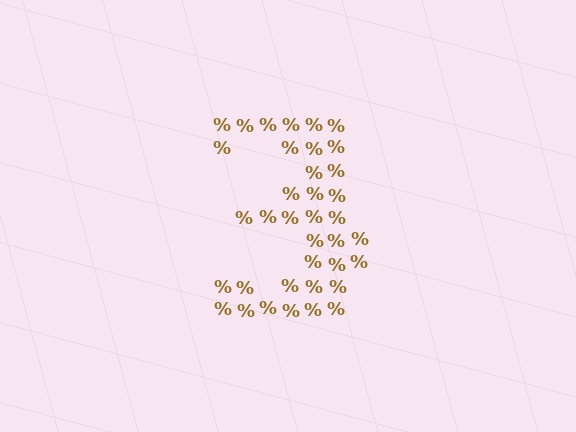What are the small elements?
The small elements are percent signs.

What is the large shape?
The large shape is the digit 3.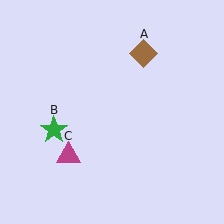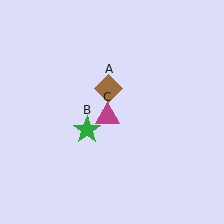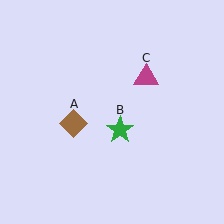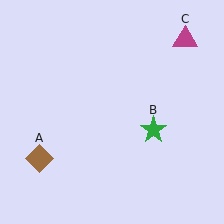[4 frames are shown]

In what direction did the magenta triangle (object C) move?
The magenta triangle (object C) moved up and to the right.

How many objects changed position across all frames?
3 objects changed position: brown diamond (object A), green star (object B), magenta triangle (object C).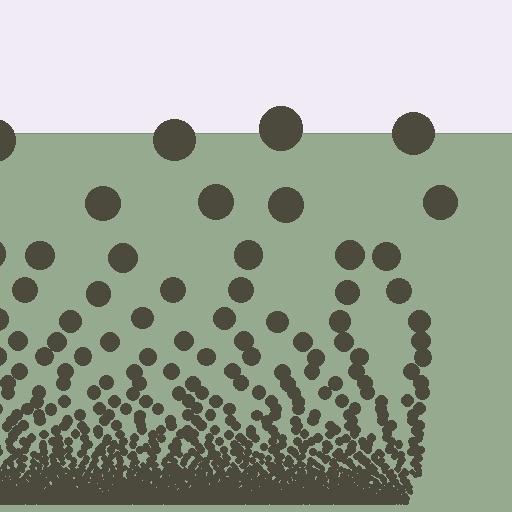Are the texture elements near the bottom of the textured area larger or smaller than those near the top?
Smaller. The gradient is inverted — elements near the bottom are smaller and denser.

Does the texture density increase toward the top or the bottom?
Density increases toward the bottom.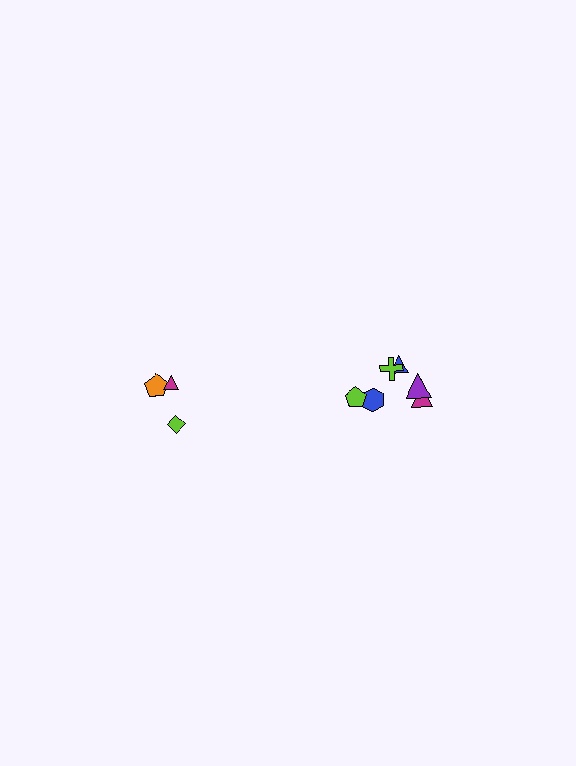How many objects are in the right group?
There are 6 objects.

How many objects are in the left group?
There are 3 objects.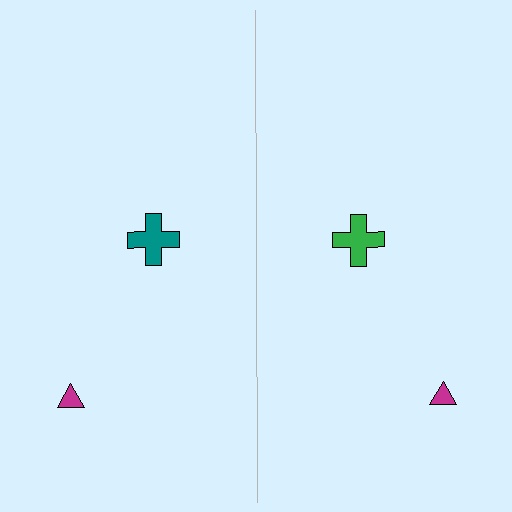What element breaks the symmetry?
The green cross on the right side breaks the symmetry — its mirror counterpart is teal.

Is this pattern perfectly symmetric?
No, the pattern is not perfectly symmetric. The green cross on the right side breaks the symmetry — its mirror counterpart is teal.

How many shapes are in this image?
There are 4 shapes in this image.